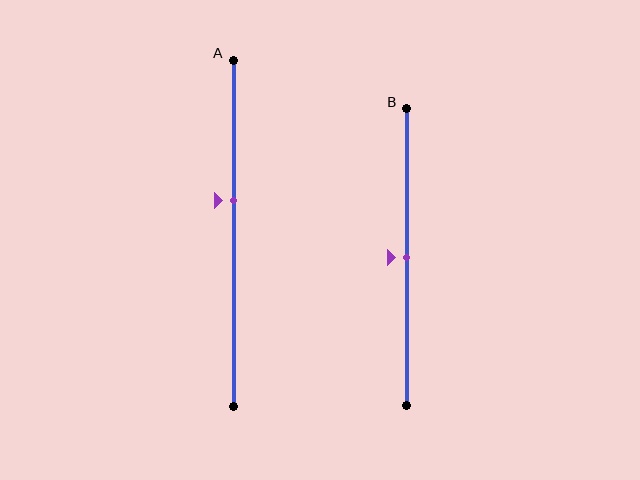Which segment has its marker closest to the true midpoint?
Segment B has its marker closest to the true midpoint.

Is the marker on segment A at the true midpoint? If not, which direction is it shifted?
No, the marker on segment A is shifted upward by about 9% of the segment length.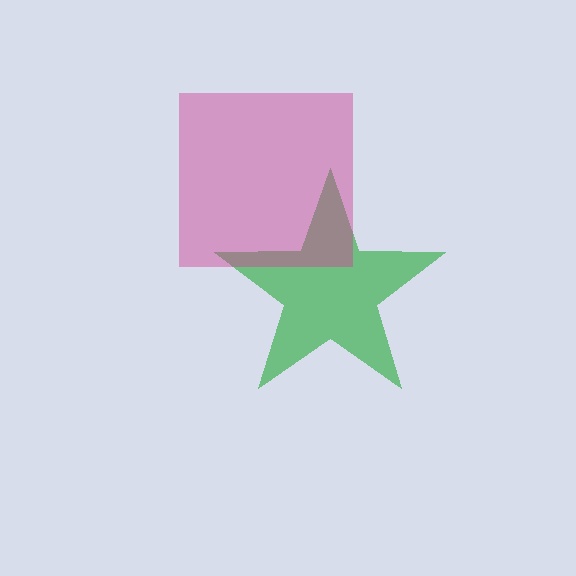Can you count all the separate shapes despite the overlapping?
Yes, there are 2 separate shapes.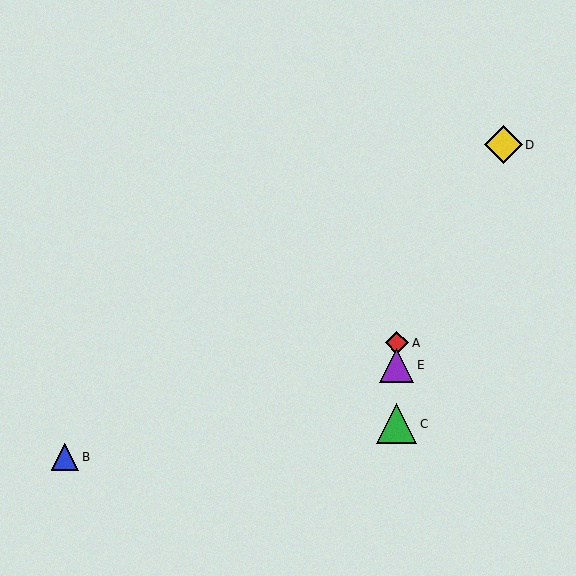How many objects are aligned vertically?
3 objects (A, C, E) are aligned vertically.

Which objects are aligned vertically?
Objects A, C, E are aligned vertically.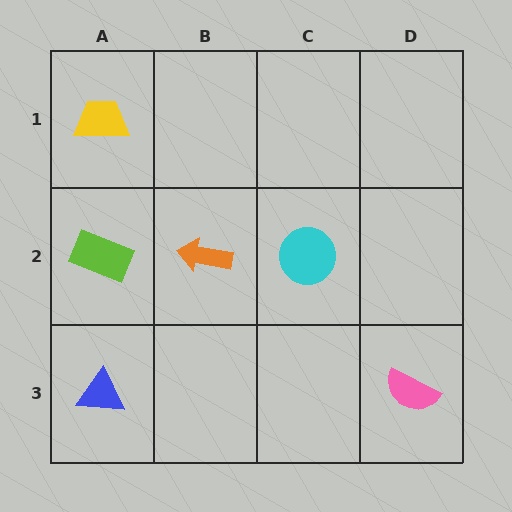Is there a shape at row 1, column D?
No, that cell is empty.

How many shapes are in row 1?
1 shape.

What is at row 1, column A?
A yellow trapezoid.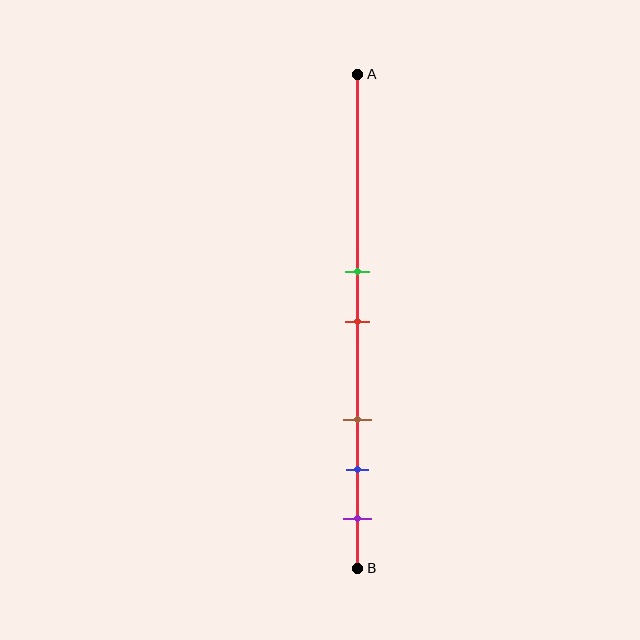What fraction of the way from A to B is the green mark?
The green mark is approximately 40% (0.4) of the way from A to B.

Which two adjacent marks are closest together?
The green and red marks are the closest adjacent pair.